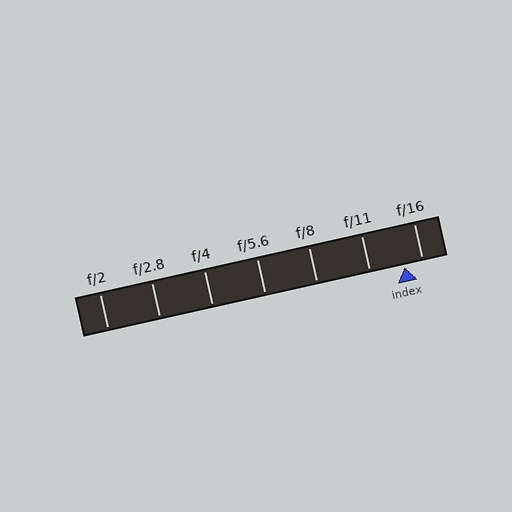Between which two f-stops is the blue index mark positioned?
The index mark is between f/11 and f/16.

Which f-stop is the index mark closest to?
The index mark is closest to f/16.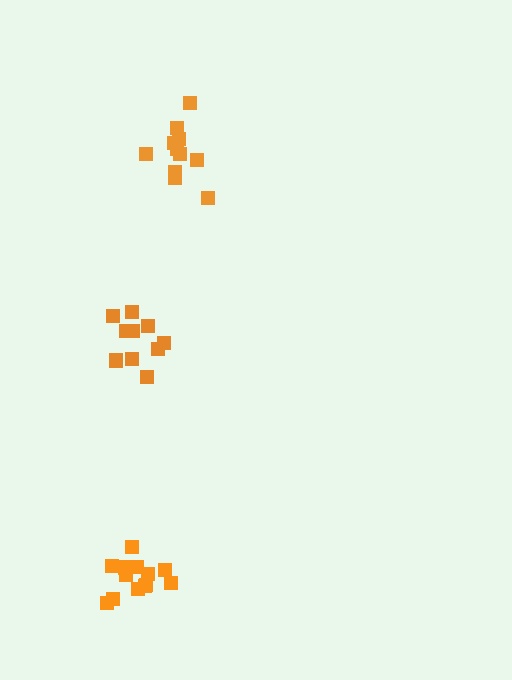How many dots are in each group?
Group 1: 14 dots, Group 2: 10 dots, Group 3: 11 dots (35 total).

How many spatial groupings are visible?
There are 3 spatial groupings.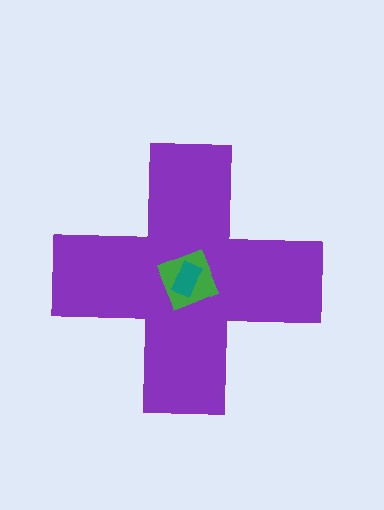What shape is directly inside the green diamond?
The teal rectangle.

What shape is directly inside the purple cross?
The green diamond.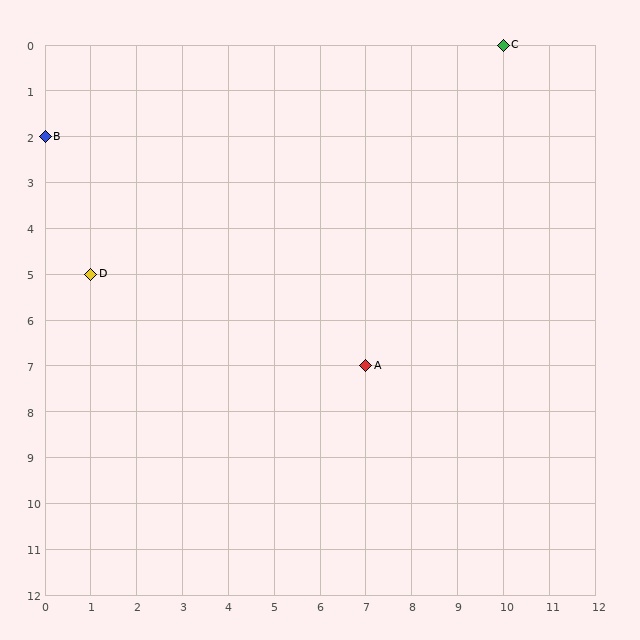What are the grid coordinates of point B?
Point B is at grid coordinates (0, 2).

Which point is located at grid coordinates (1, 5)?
Point D is at (1, 5).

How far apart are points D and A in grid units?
Points D and A are 6 columns and 2 rows apart (about 6.3 grid units diagonally).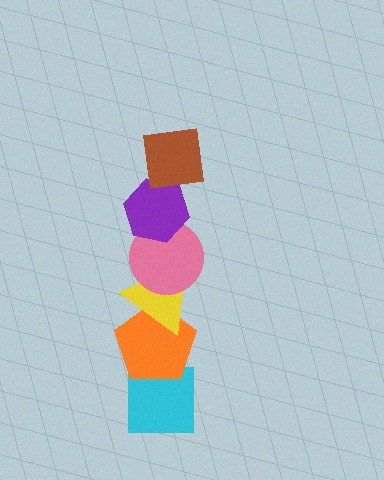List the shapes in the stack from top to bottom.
From top to bottom: the brown square, the purple hexagon, the pink circle, the yellow triangle, the orange pentagon, the cyan square.